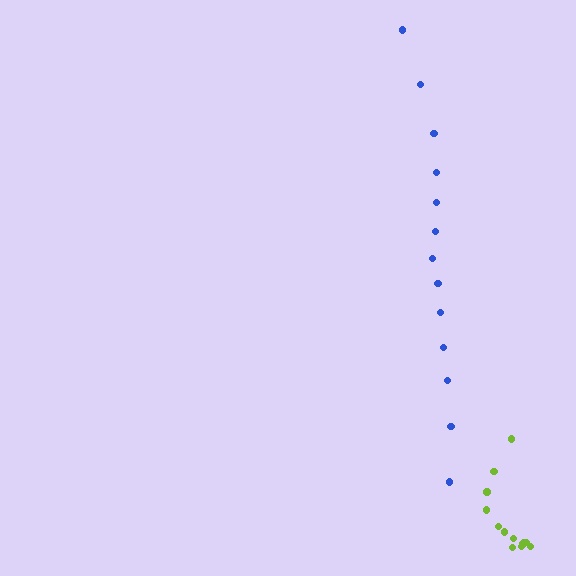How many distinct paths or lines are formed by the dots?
There are 2 distinct paths.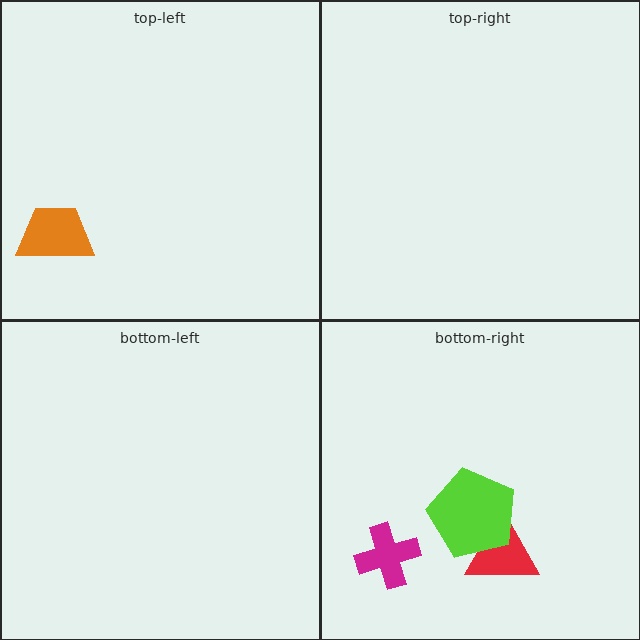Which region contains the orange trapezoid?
The top-left region.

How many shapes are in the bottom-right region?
3.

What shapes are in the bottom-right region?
The magenta cross, the red triangle, the lime pentagon.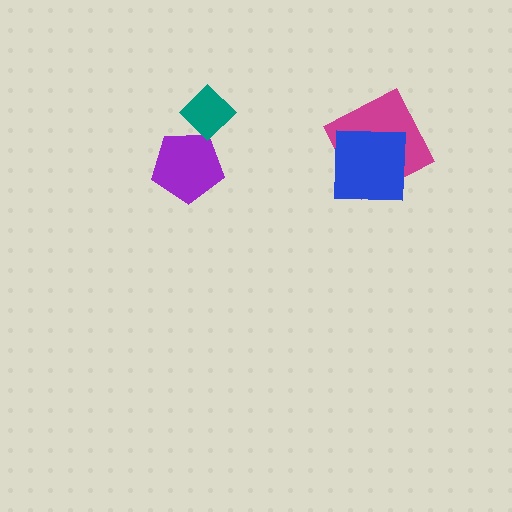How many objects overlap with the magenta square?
1 object overlaps with the magenta square.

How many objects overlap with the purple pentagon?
1 object overlaps with the purple pentagon.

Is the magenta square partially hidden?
Yes, it is partially covered by another shape.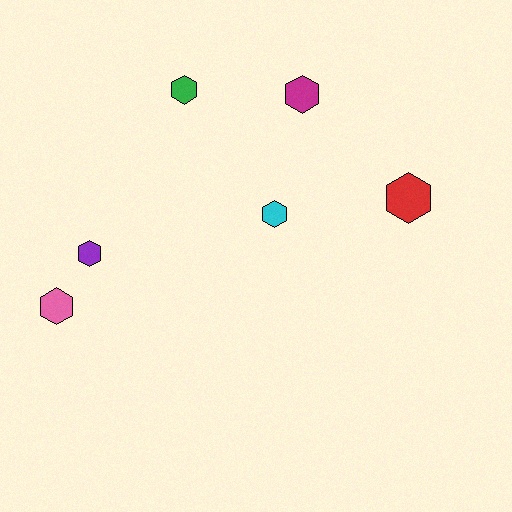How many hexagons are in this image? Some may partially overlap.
There are 6 hexagons.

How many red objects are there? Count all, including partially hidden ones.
There is 1 red object.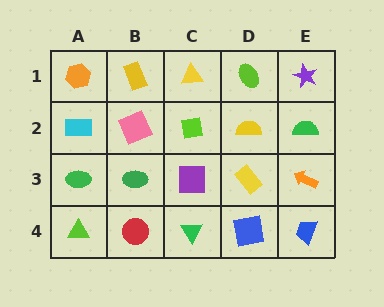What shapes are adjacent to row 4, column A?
A green ellipse (row 3, column A), a red circle (row 4, column B).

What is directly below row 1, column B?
A pink square.